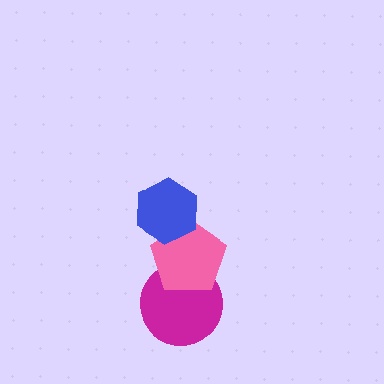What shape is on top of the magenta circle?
The pink pentagon is on top of the magenta circle.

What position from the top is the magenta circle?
The magenta circle is 3rd from the top.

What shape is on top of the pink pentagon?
The blue hexagon is on top of the pink pentagon.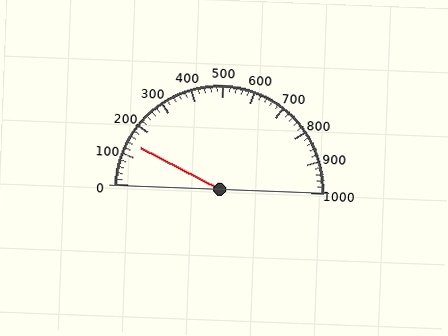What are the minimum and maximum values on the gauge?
The gauge ranges from 0 to 1000.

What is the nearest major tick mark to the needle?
The nearest major tick mark is 100.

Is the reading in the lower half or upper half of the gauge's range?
The reading is in the lower half of the range (0 to 1000).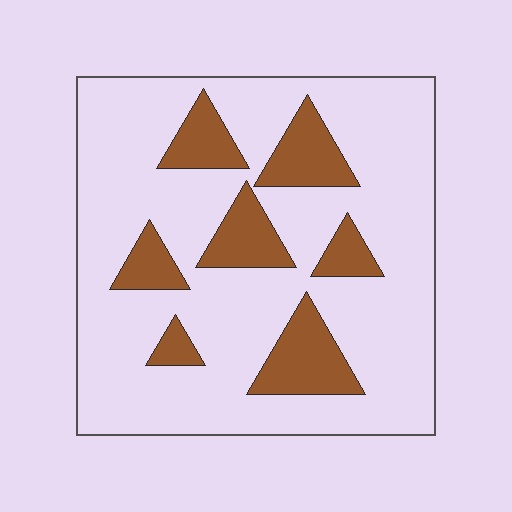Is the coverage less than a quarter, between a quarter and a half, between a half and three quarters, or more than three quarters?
Less than a quarter.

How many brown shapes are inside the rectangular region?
7.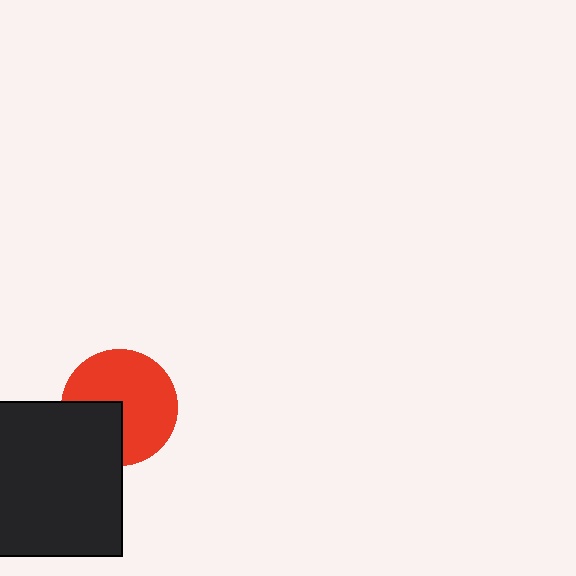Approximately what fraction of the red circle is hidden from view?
Roughly 31% of the red circle is hidden behind the black square.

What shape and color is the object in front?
The object in front is a black square.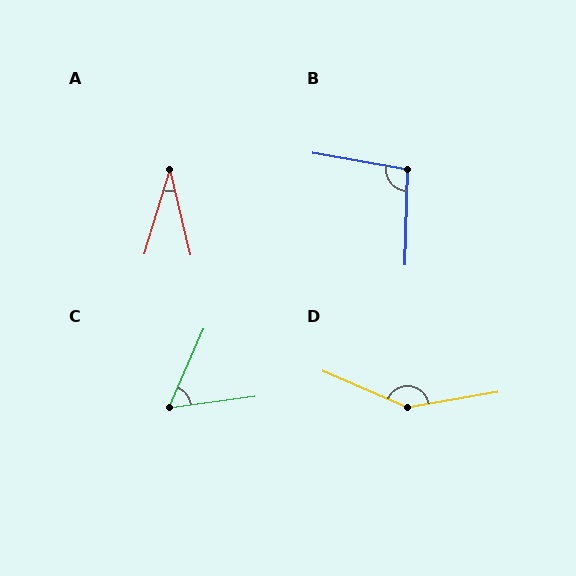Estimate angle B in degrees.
Approximately 98 degrees.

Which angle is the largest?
D, at approximately 146 degrees.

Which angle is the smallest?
A, at approximately 30 degrees.